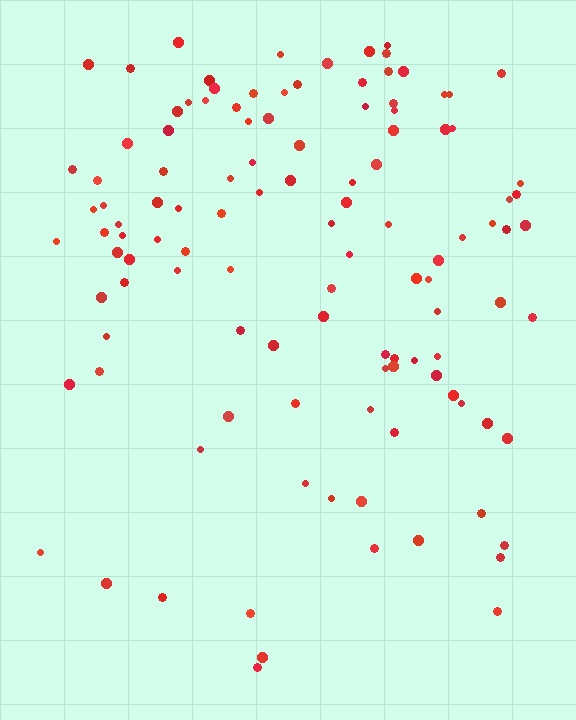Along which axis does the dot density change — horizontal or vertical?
Vertical.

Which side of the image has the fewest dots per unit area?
The bottom.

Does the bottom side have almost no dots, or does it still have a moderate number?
Still a moderate number, just noticeably fewer than the top.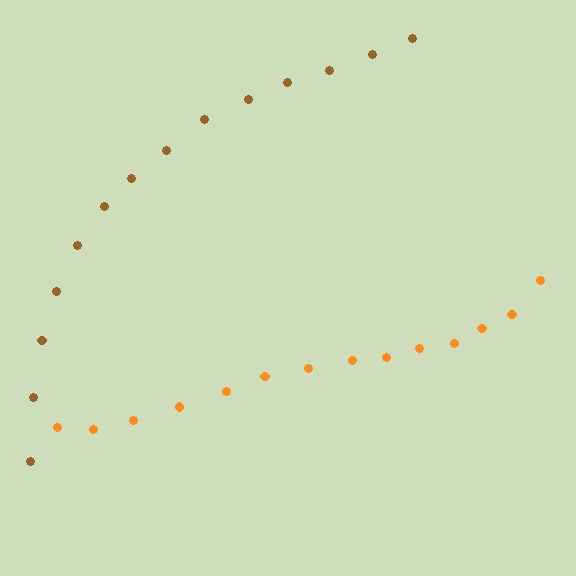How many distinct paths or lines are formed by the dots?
There are 2 distinct paths.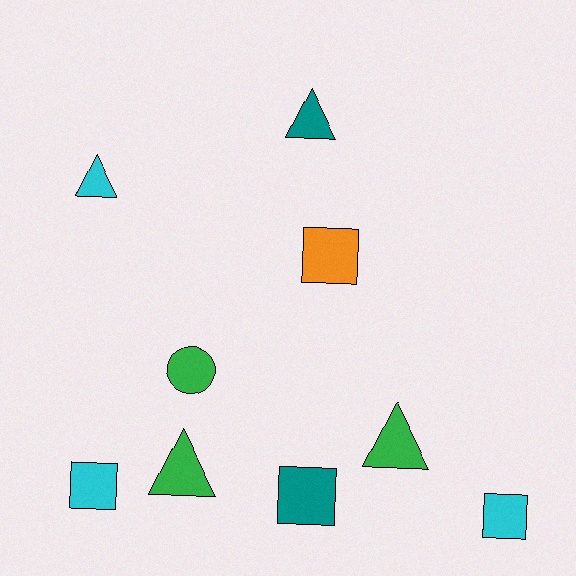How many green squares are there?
There are no green squares.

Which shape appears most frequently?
Square, with 4 objects.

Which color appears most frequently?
Cyan, with 3 objects.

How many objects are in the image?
There are 9 objects.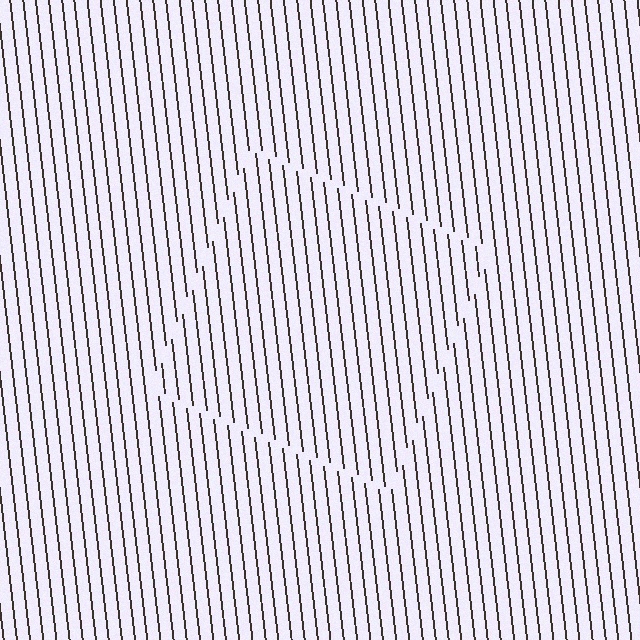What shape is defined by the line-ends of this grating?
An illusory square. The interior of the shape contains the same grating, shifted by half a period — the contour is defined by the phase discontinuity where line-ends from the inner and outer gratings abut.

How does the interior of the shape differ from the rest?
The interior of the shape contains the same grating, shifted by half a period — the contour is defined by the phase discontinuity where line-ends from the inner and outer gratings abut.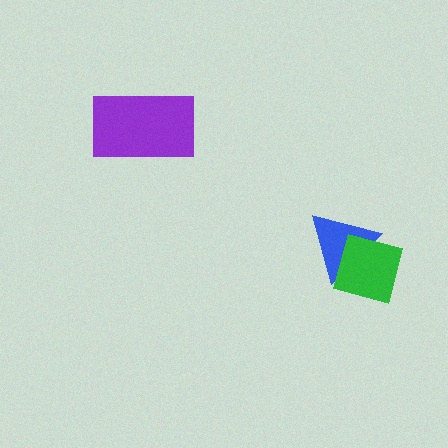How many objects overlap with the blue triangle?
1 object overlaps with the blue triangle.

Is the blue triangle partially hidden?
Yes, it is partially covered by another shape.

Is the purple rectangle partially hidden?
No, no other shape covers it.